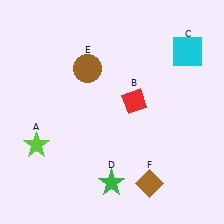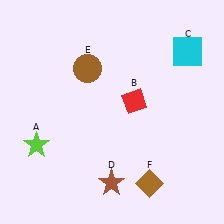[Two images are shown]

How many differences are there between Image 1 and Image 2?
There is 1 difference between the two images.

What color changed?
The star (D) changed from green in Image 1 to brown in Image 2.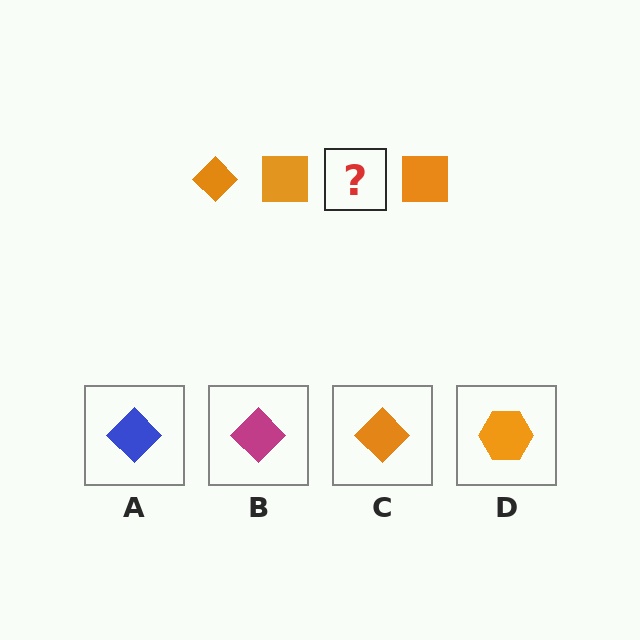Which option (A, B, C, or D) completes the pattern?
C.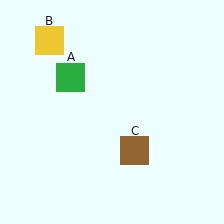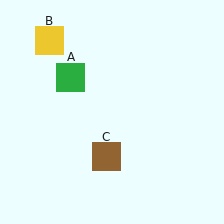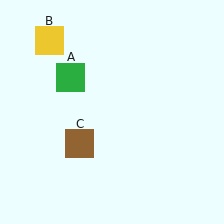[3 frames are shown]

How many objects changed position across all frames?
1 object changed position: brown square (object C).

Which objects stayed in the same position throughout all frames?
Green square (object A) and yellow square (object B) remained stationary.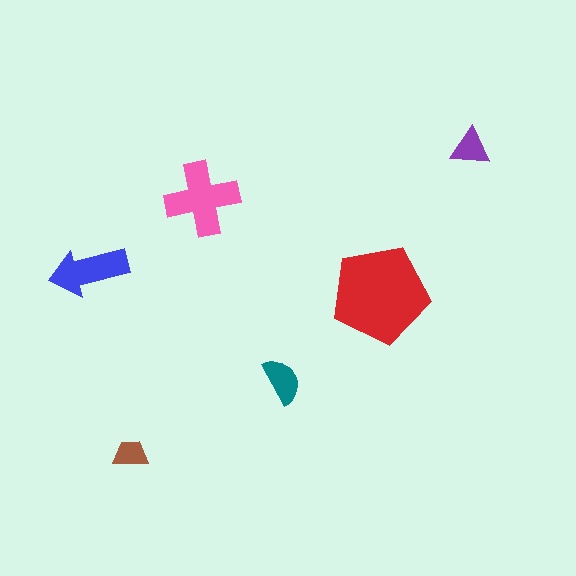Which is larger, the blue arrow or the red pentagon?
The red pentagon.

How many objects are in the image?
There are 6 objects in the image.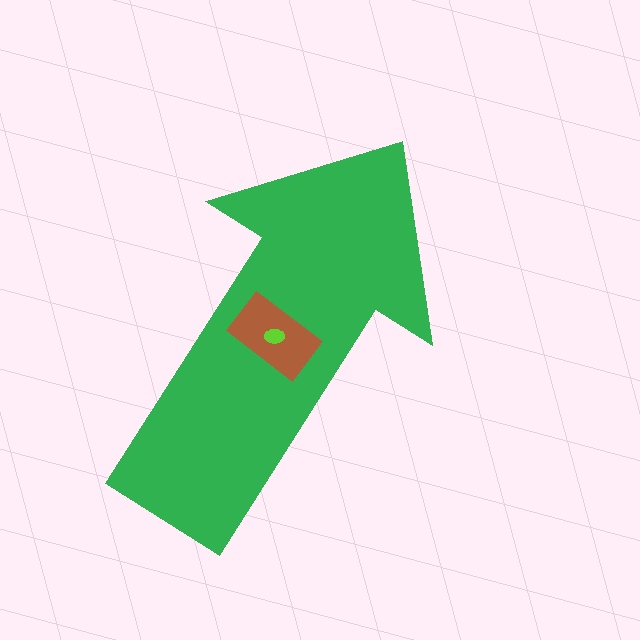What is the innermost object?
The lime ellipse.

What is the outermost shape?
The green arrow.